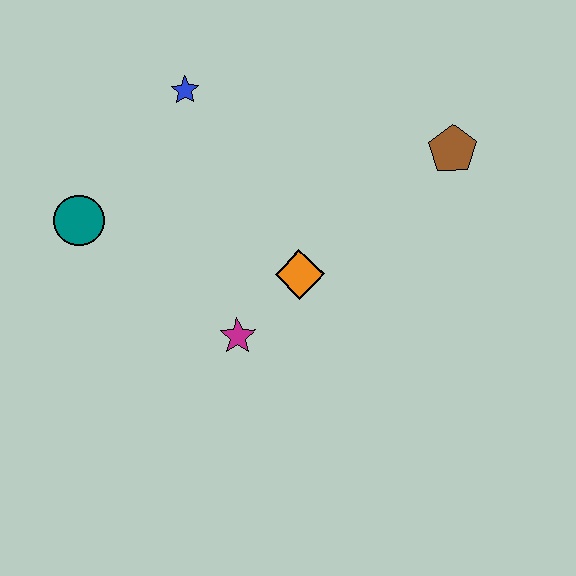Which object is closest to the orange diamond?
The magenta star is closest to the orange diamond.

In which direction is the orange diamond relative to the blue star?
The orange diamond is below the blue star.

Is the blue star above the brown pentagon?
Yes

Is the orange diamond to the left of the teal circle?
No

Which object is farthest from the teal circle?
The brown pentagon is farthest from the teal circle.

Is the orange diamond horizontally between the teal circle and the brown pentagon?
Yes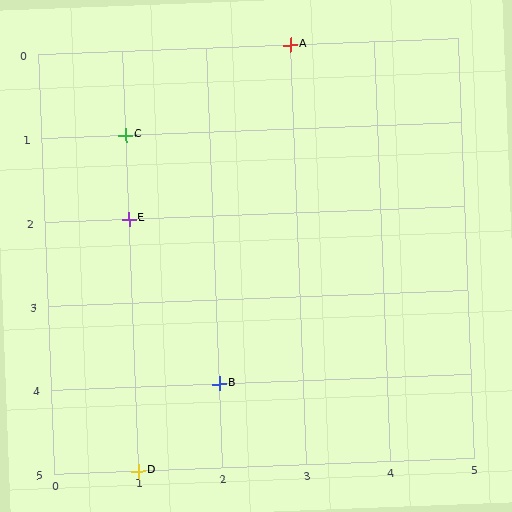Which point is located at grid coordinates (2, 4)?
Point B is at (2, 4).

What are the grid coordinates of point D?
Point D is at grid coordinates (1, 5).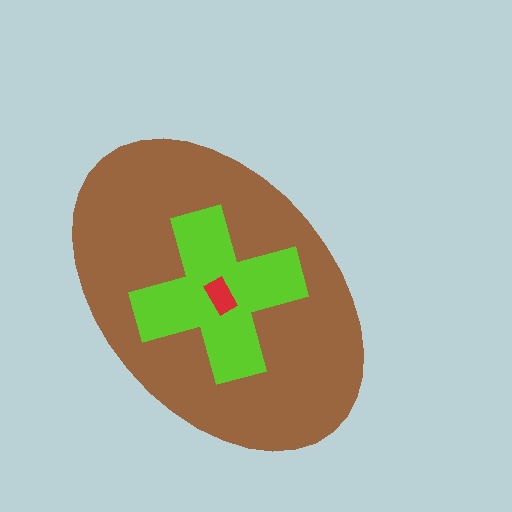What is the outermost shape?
The brown ellipse.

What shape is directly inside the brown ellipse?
The lime cross.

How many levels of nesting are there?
3.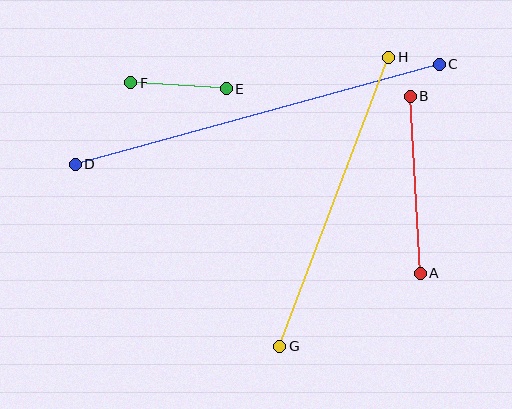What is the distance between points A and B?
The distance is approximately 177 pixels.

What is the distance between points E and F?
The distance is approximately 96 pixels.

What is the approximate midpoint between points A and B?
The midpoint is at approximately (415, 185) pixels.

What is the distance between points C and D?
The distance is approximately 377 pixels.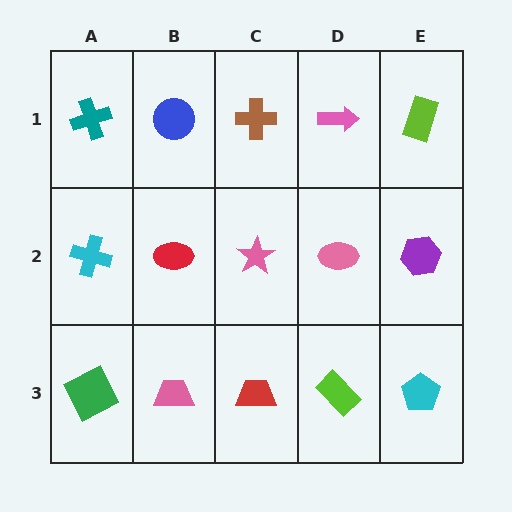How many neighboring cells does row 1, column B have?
3.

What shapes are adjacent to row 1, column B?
A red ellipse (row 2, column B), a teal cross (row 1, column A), a brown cross (row 1, column C).